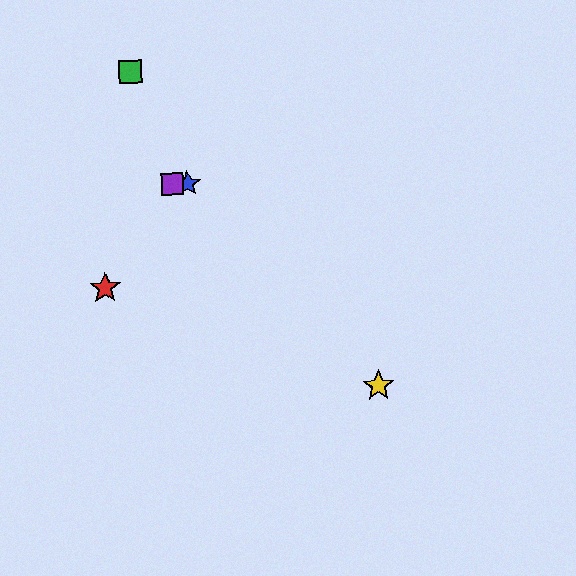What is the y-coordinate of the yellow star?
The yellow star is at y≈386.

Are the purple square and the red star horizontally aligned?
No, the purple square is at y≈184 and the red star is at y≈288.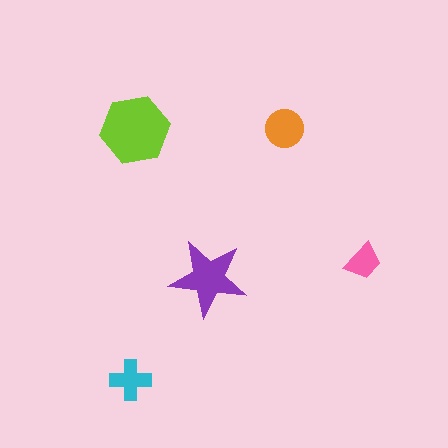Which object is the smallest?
The pink trapezoid.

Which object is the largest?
The lime hexagon.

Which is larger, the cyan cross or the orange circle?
The orange circle.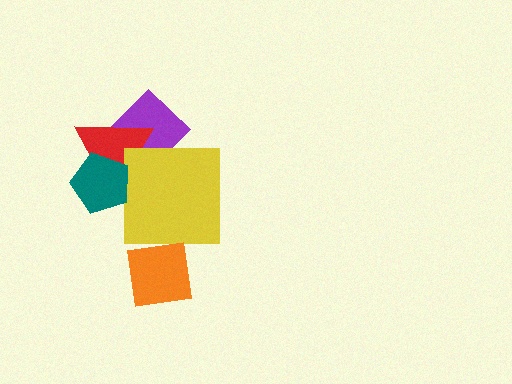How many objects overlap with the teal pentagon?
1 object overlaps with the teal pentagon.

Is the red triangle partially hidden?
Yes, it is partially covered by another shape.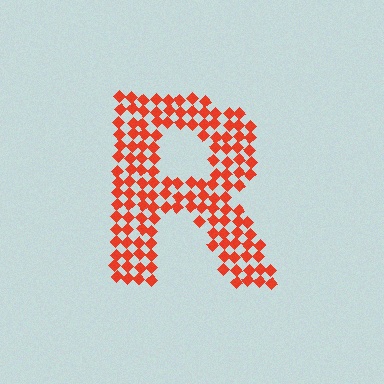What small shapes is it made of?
It is made of small diamonds.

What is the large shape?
The large shape is the letter R.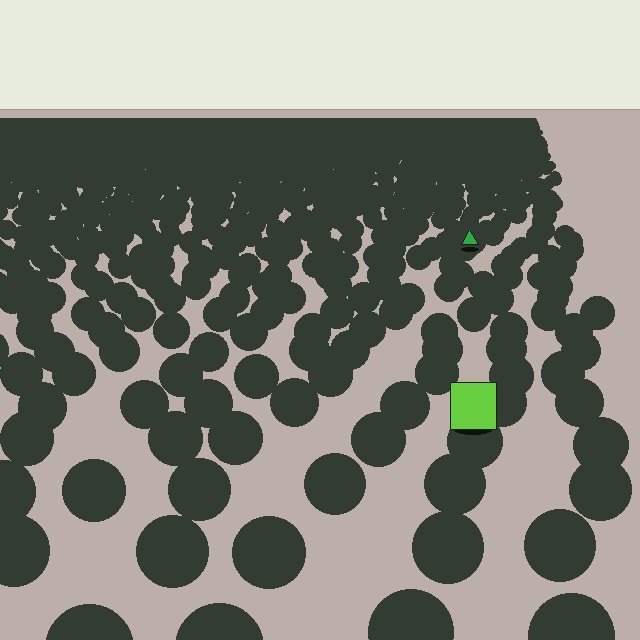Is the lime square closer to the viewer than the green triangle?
Yes. The lime square is closer — you can tell from the texture gradient: the ground texture is coarser near it.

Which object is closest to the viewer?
The lime square is closest. The texture marks near it are larger and more spread out.